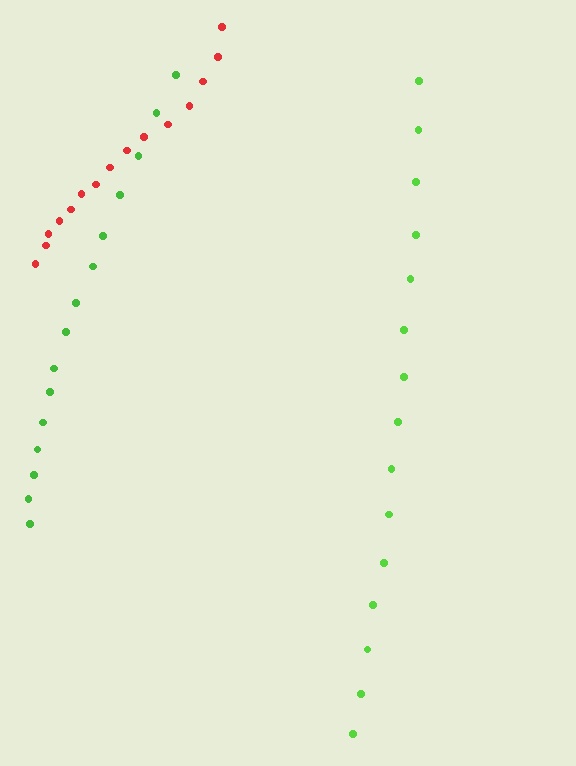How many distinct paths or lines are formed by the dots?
There are 3 distinct paths.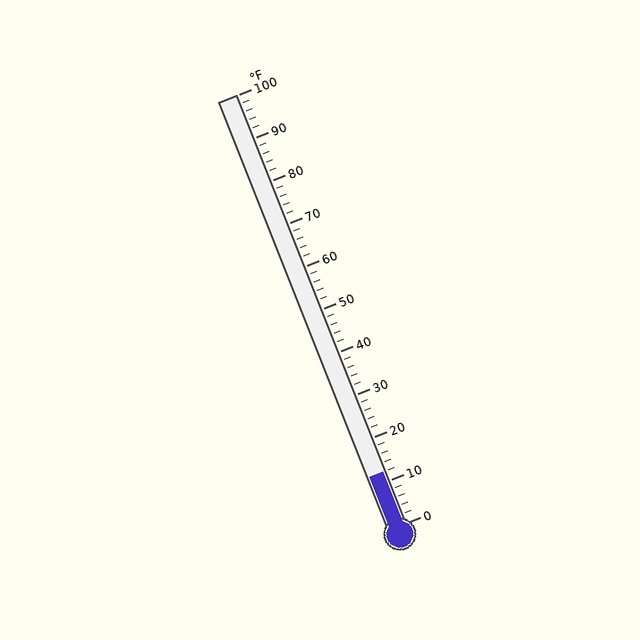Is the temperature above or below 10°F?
The temperature is above 10°F.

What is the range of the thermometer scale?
The thermometer scale ranges from 0°F to 100°F.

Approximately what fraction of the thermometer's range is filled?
The thermometer is filled to approximately 10% of its range.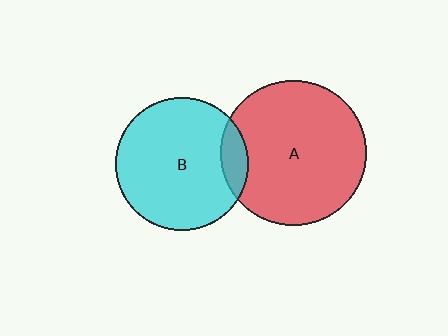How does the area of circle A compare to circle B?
Approximately 1.2 times.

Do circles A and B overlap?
Yes.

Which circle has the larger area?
Circle A (red).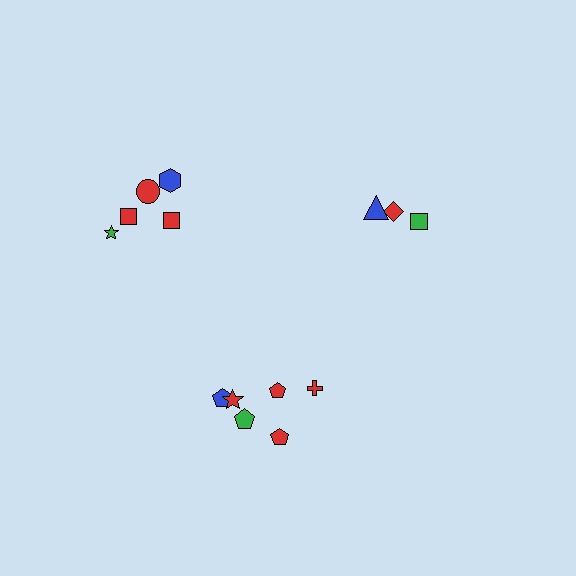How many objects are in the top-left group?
There are 5 objects.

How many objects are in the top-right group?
There are 3 objects.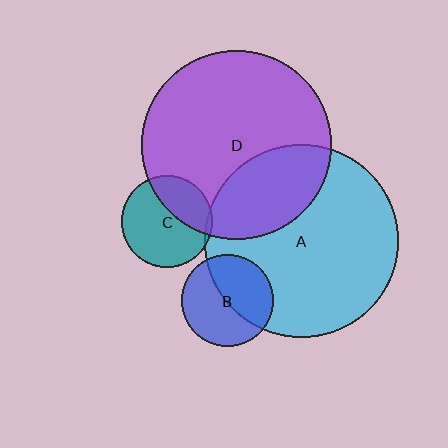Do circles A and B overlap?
Yes.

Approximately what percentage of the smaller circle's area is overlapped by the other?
Approximately 45%.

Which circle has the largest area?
Circle A (cyan).